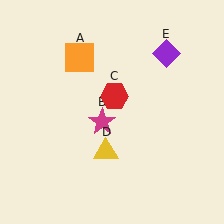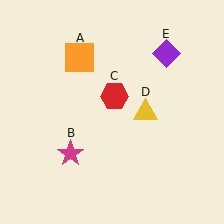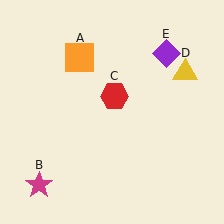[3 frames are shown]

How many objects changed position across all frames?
2 objects changed position: magenta star (object B), yellow triangle (object D).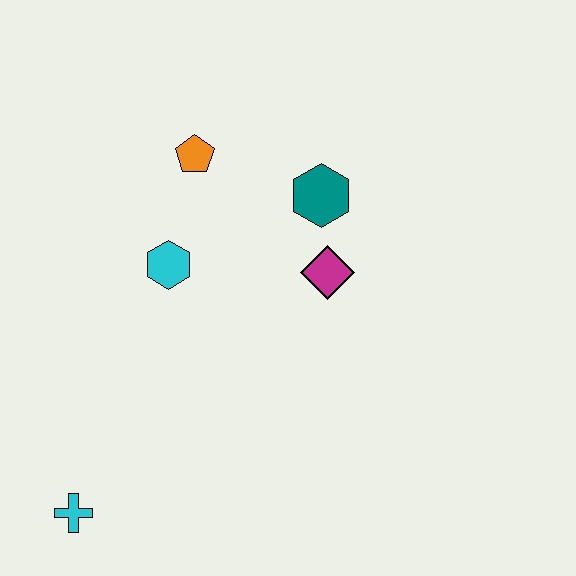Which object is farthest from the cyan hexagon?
The cyan cross is farthest from the cyan hexagon.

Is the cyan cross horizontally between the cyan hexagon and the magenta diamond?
No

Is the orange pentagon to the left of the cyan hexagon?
No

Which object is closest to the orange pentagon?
The cyan hexagon is closest to the orange pentagon.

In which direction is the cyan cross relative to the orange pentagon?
The cyan cross is below the orange pentagon.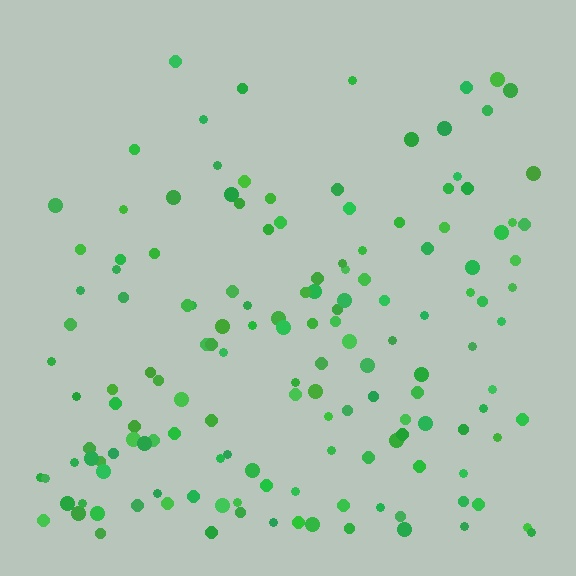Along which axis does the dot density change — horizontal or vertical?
Vertical.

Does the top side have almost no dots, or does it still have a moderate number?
Still a moderate number, just noticeably fewer than the bottom.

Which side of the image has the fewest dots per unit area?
The top.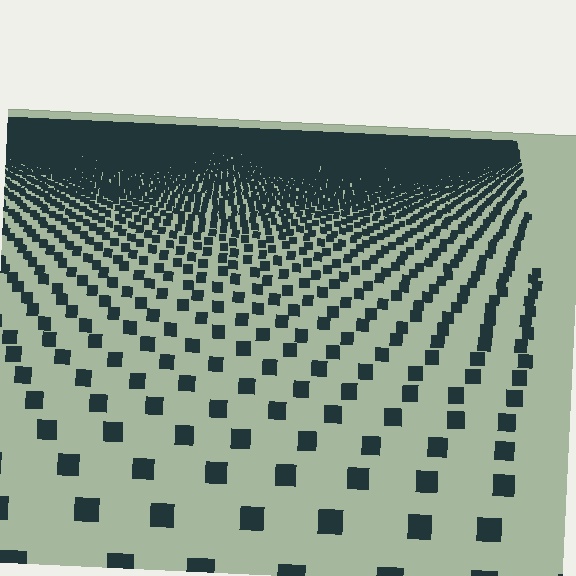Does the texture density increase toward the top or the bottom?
Density increases toward the top.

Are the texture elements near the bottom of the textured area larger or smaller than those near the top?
Larger. Near the bottom, elements are closer to the viewer and appear at a bigger on-screen size.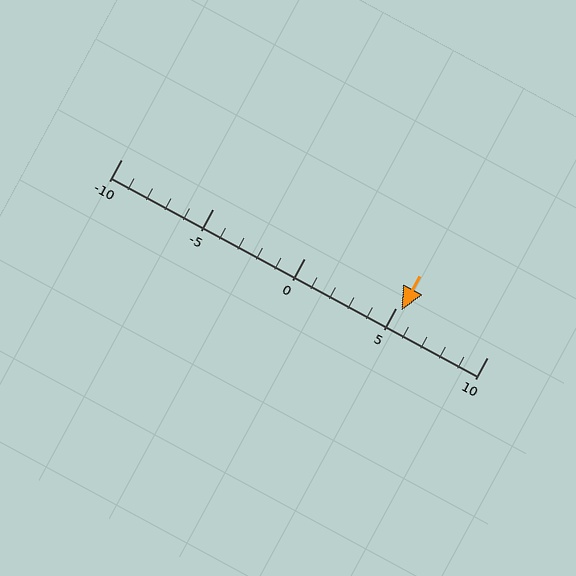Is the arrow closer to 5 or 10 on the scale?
The arrow is closer to 5.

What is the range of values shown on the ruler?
The ruler shows values from -10 to 10.